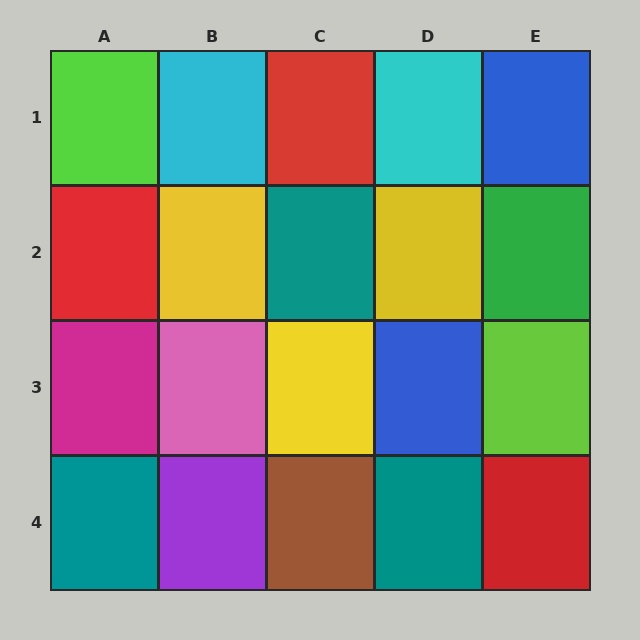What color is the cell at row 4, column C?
Brown.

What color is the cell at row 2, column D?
Yellow.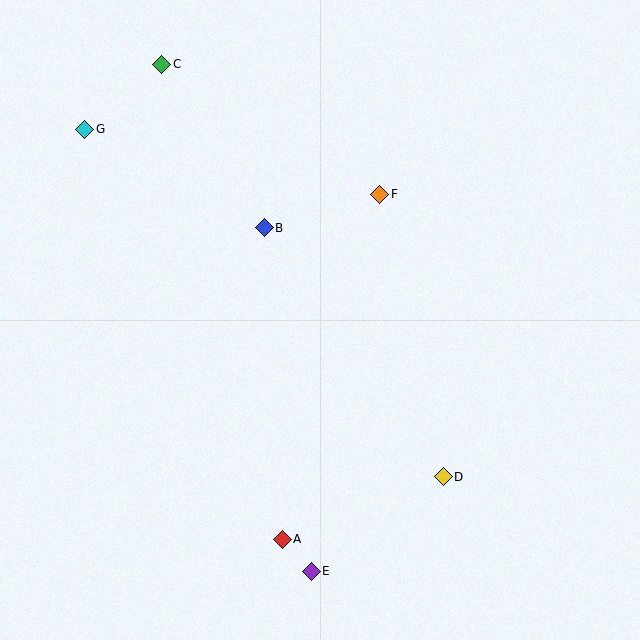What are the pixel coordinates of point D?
Point D is at (443, 477).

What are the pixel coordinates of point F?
Point F is at (380, 194).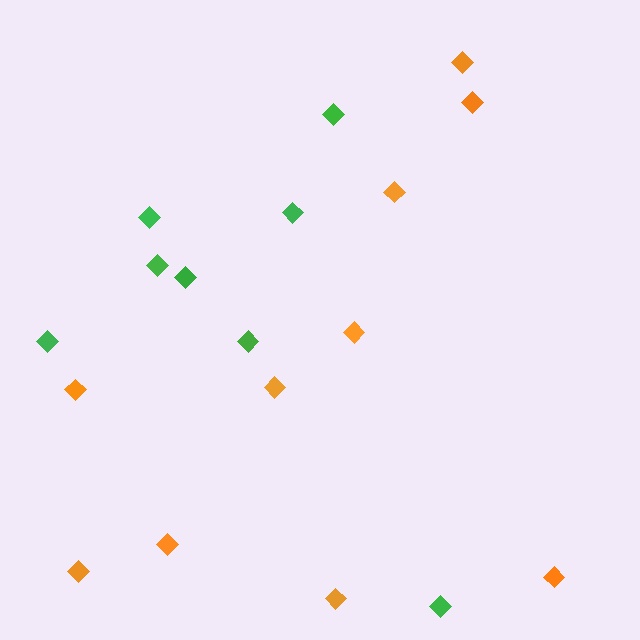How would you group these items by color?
There are 2 groups: one group of green diamonds (8) and one group of orange diamonds (10).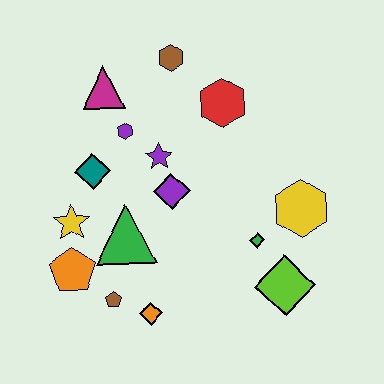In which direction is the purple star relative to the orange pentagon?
The purple star is above the orange pentagon.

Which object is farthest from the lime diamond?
The magenta triangle is farthest from the lime diamond.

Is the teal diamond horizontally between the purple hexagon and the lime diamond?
No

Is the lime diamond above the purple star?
No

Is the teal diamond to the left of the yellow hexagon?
Yes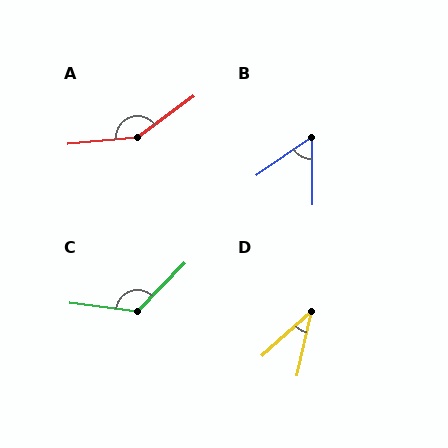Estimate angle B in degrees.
Approximately 56 degrees.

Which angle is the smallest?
D, at approximately 35 degrees.